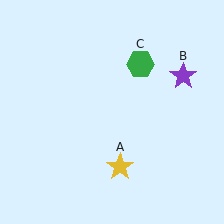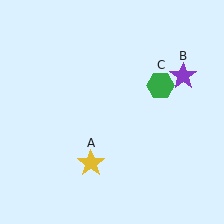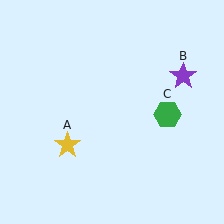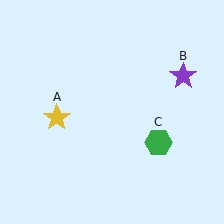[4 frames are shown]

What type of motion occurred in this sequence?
The yellow star (object A), green hexagon (object C) rotated clockwise around the center of the scene.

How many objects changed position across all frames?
2 objects changed position: yellow star (object A), green hexagon (object C).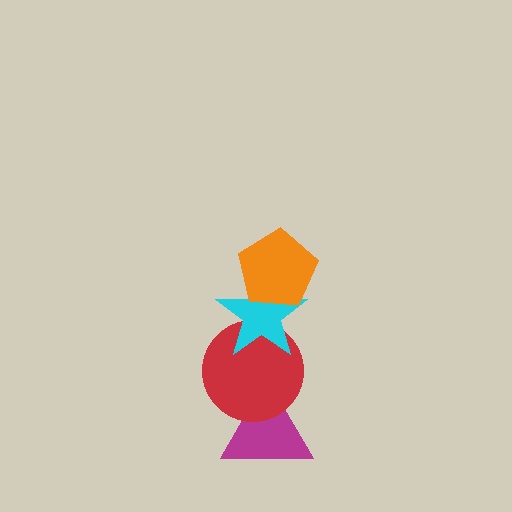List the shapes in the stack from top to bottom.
From top to bottom: the orange pentagon, the cyan star, the red circle, the magenta triangle.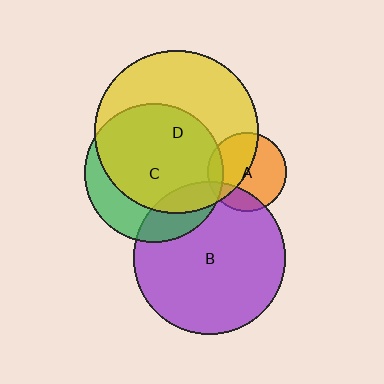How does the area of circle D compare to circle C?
Approximately 1.4 times.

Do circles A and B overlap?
Yes.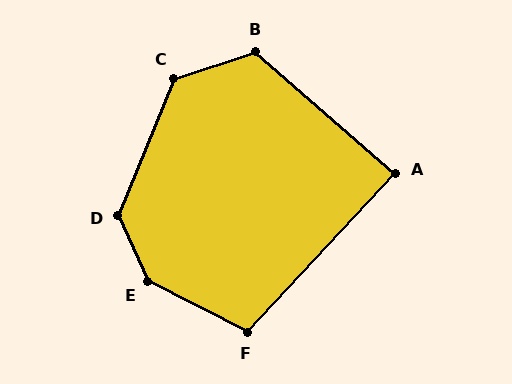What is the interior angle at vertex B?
Approximately 121 degrees (obtuse).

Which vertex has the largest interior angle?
E, at approximately 142 degrees.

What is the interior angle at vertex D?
Approximately 133 degrees (obtuse).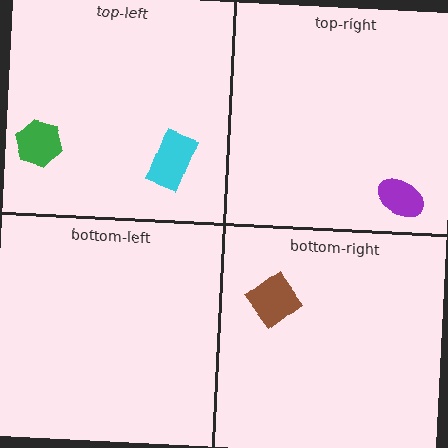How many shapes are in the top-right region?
1.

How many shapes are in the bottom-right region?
1.